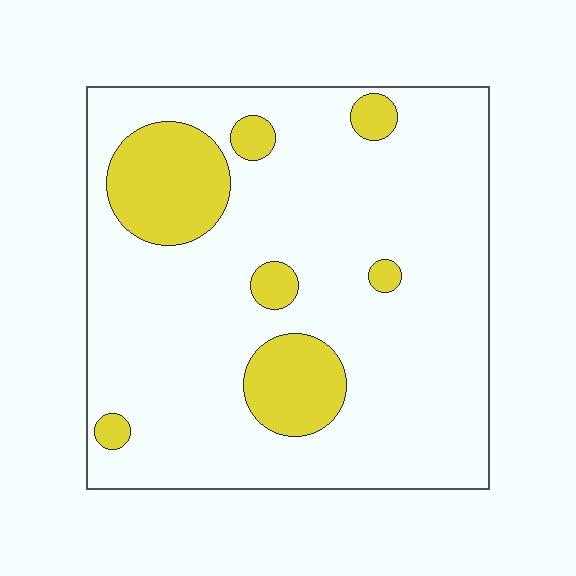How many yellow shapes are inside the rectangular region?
7.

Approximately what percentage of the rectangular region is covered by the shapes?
Approximately 15%.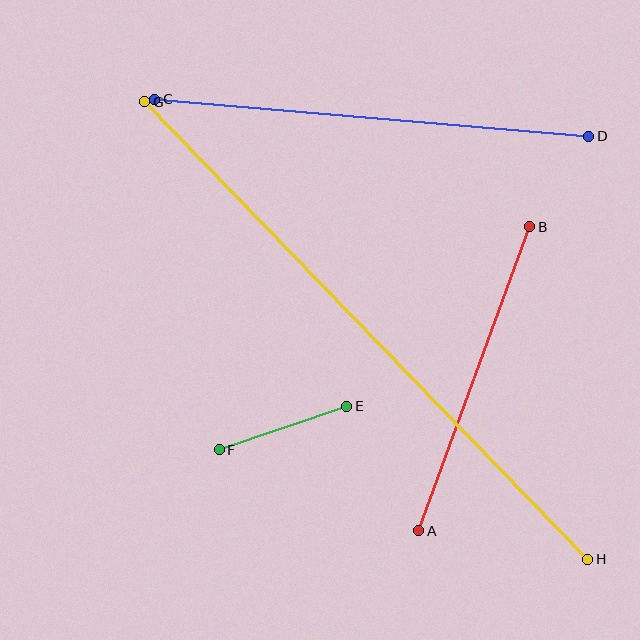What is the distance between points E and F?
The distance is approximately 135 pixels.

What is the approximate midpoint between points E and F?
The midpoint is at approximately (283, 428) pixels.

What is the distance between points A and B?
The distance is approximately 324 pixels.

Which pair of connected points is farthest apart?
Points G and H are farthest apart.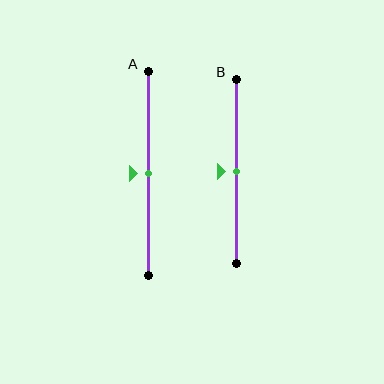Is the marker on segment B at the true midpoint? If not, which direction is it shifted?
Yes, the marker on segment B is at the true midpoint.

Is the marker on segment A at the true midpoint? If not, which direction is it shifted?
Yes, the marker on segment A is at the true midpoint.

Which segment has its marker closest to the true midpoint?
Segment A has its marker closest to the true midpoint.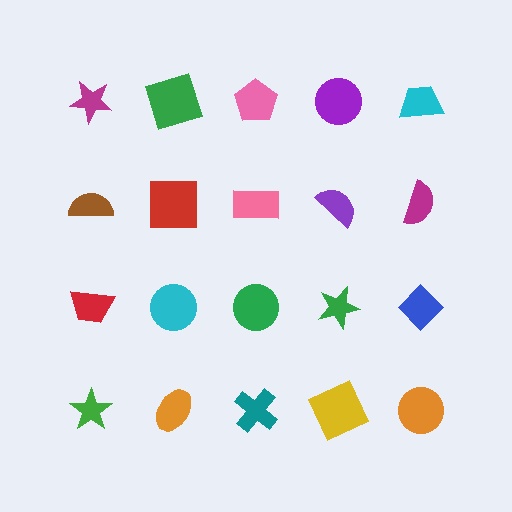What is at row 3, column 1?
A red trapezoid.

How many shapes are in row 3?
5 shapes.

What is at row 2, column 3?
A pink rectangle.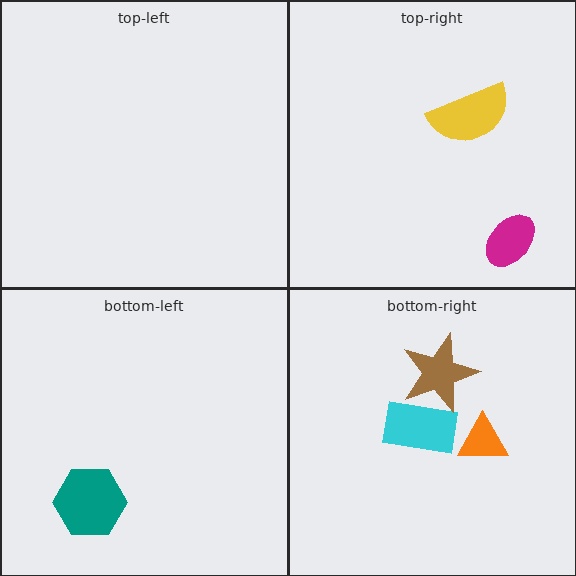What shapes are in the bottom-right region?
The orange triangle, the cyan rectangle, the brown star.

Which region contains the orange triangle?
The bottom-right region.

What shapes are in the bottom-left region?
The teal hexagon.